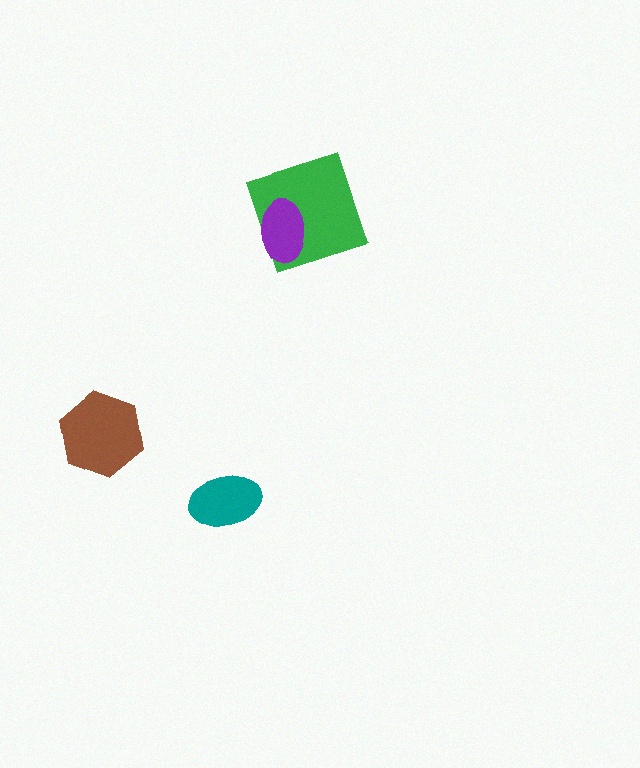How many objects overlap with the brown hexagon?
0 objects overlap with the brown hexagon.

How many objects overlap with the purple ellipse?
1 object overlaps with the purple ellipse.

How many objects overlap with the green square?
1 object overlaps with the green square.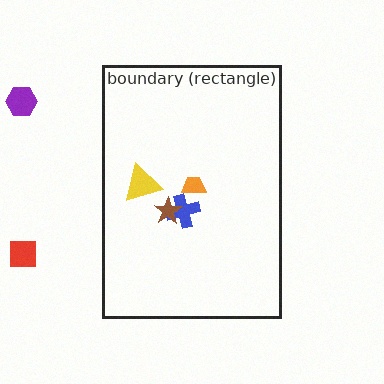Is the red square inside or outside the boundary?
Outside.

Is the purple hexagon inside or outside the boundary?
Outside.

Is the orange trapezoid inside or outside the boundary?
Inside.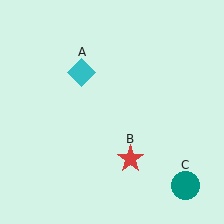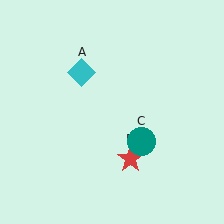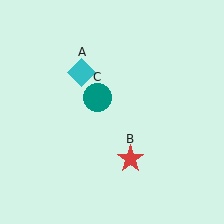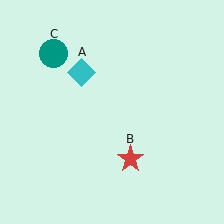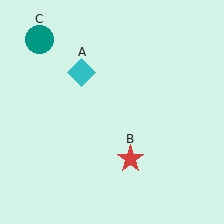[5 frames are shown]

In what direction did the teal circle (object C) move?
The teal circle (object C) moved up and to the left.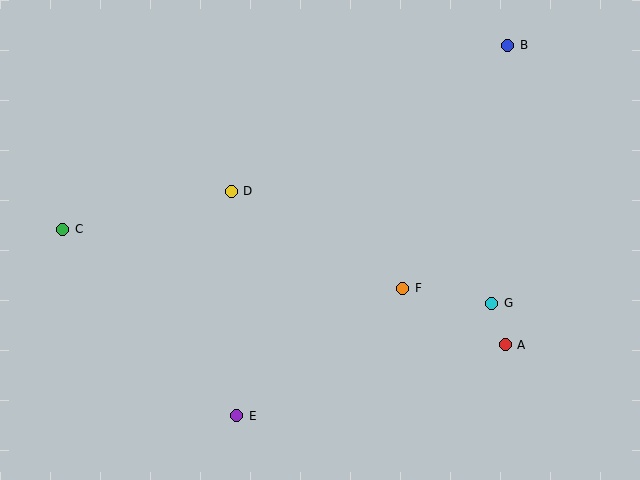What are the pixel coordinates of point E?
Point E is at (237, 416).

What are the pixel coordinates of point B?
Point B is at (508, 45).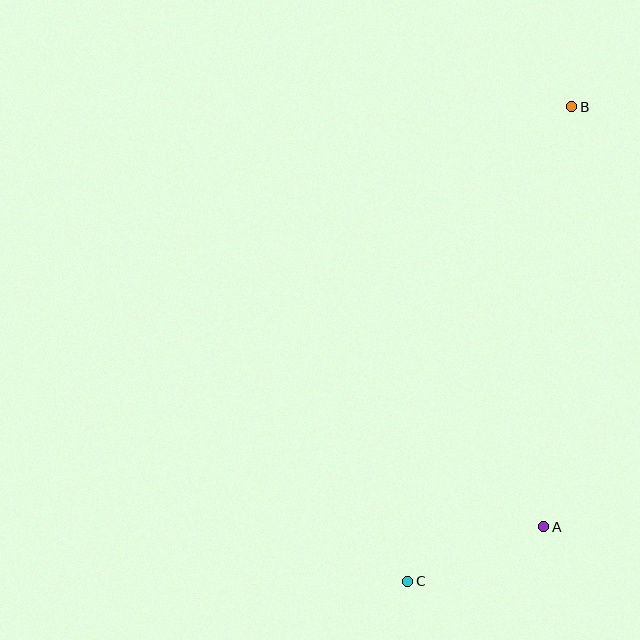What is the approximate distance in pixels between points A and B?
The distance between A and B is approximately 421 pixels.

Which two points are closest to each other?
Points A and C are closest to each other.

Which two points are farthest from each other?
Points B and C are farthest from each other.